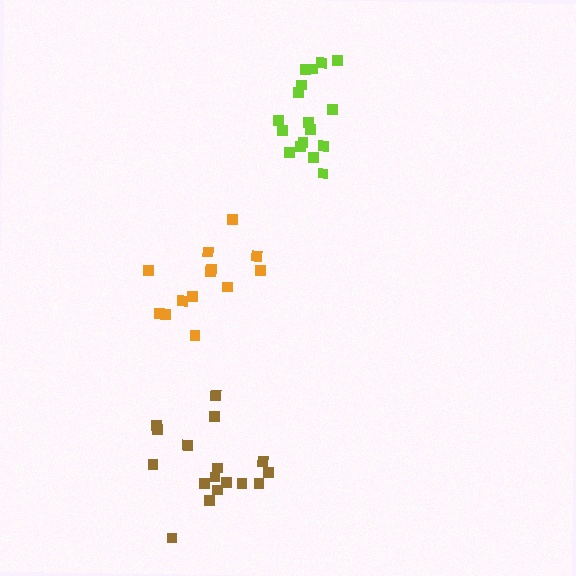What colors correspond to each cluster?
The clusters are colored: orange, brown, lime.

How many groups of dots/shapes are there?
There are 3 groups.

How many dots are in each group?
Group 1: 13 dots, Group 2: 17 dots, Group 3: 17 dots (47 total).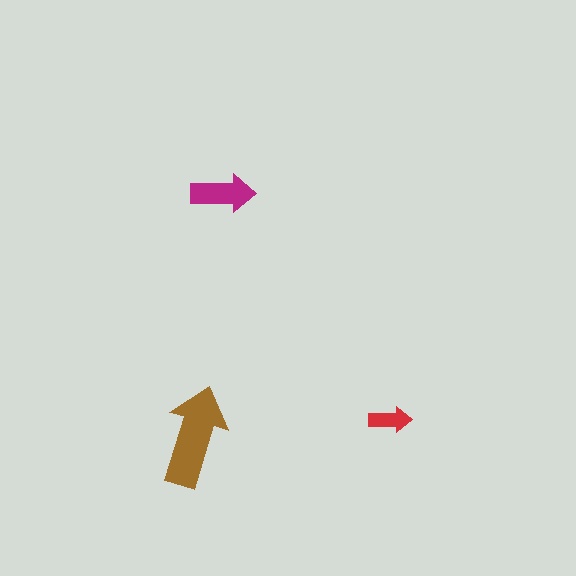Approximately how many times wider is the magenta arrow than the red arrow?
About 1.5 times wider.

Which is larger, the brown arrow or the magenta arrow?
The brown one.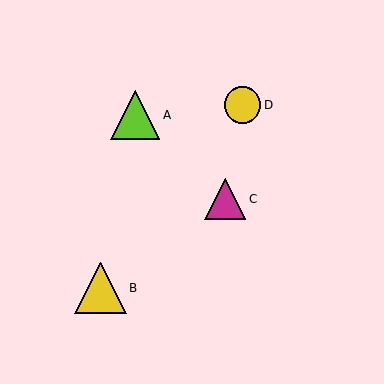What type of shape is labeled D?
Shape D is a yellow circle.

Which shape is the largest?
The yellow triangle (labeled B) is the largest.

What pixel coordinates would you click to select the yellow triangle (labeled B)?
Click at (101, 288) to select the yellow triangle B.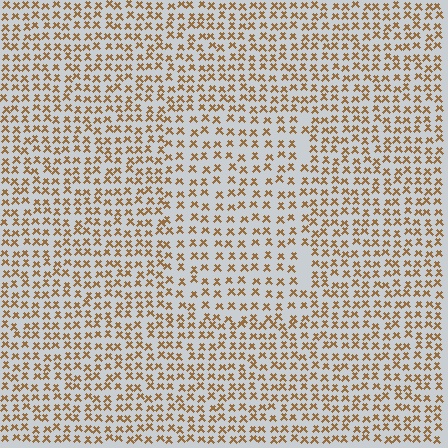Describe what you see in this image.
The image contains small brown elements arranged at two different densities. A rectangle-shaped region is visible where the elements are less densely packed than the surrounding area.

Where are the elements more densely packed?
The elements are more densely packed outside the rectangle boundary.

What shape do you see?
I see a rectangle.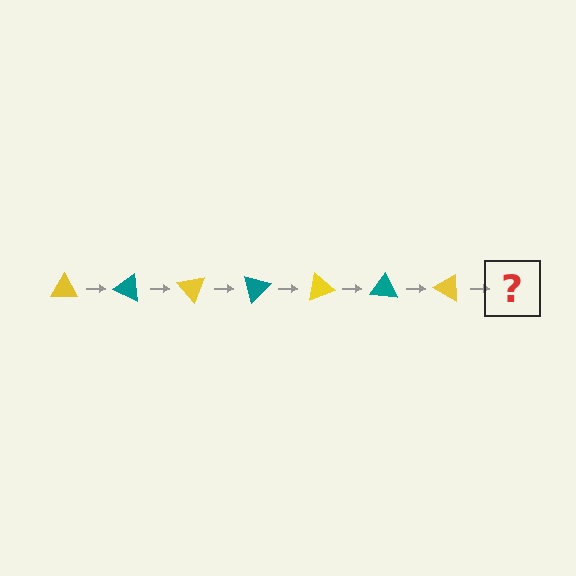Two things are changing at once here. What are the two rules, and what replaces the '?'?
The two rules are that it rotates 25 degrees each step and the color cycles through yellow and teal. The '?' should be a teal triangle, rotated 175 degrees from the start.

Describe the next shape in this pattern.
It should be a teal triangle, rotated 175 degrees from the start.